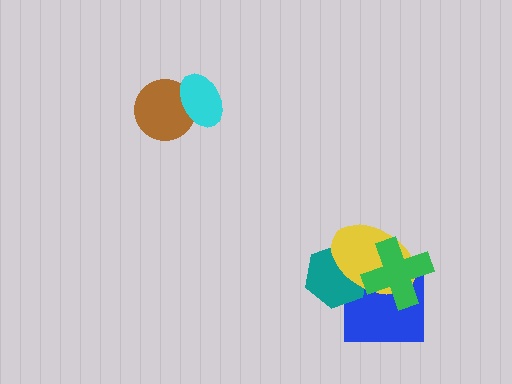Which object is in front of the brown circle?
The cyan ellipse is in front of the brown circle.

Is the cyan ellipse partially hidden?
No, no other shape covers it.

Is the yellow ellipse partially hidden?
Yes, it is partially covered by another shape.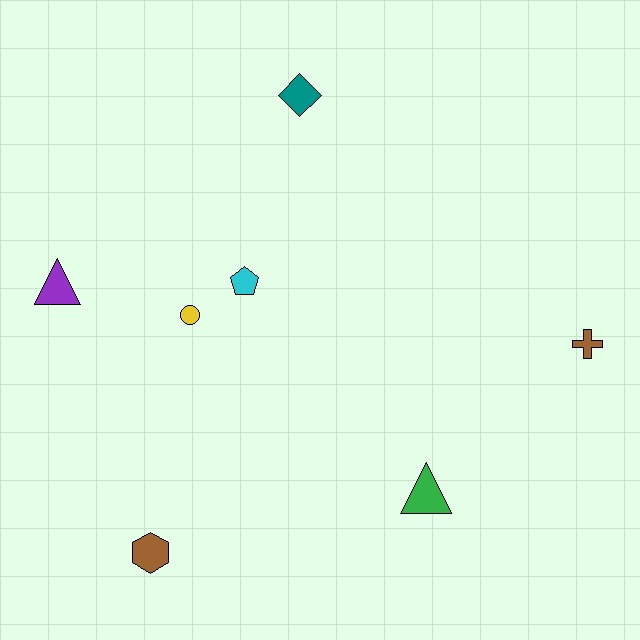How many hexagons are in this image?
There is 1 hexagon.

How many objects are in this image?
There are 7 objects.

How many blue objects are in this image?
There are no blue objects.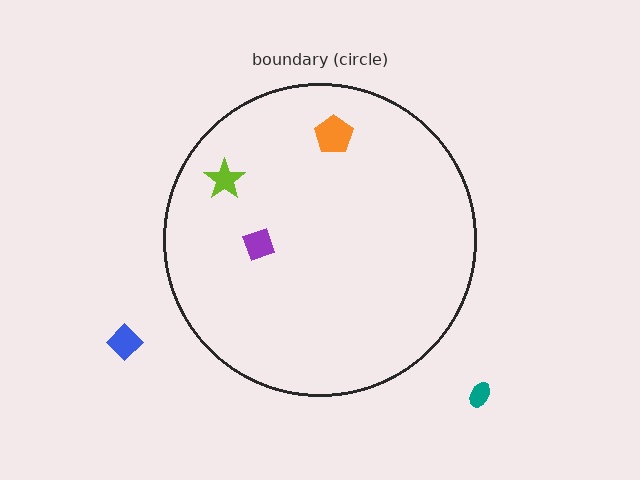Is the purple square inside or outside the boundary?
Inside.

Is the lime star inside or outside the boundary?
Inside.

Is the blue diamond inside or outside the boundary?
Outside.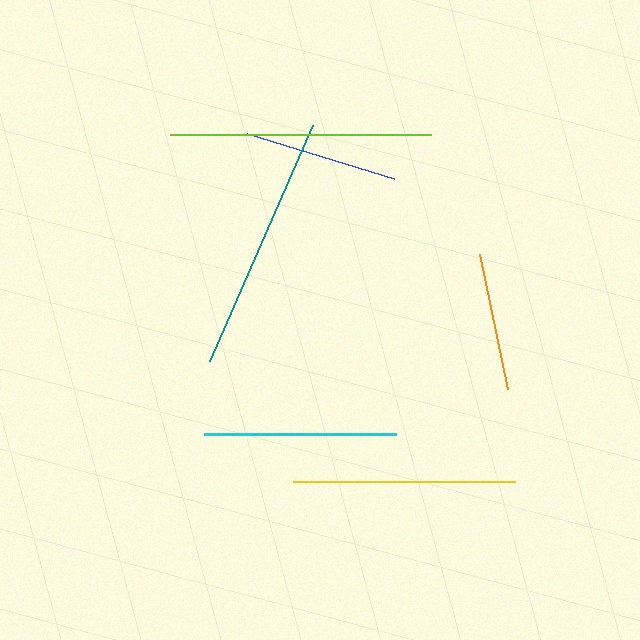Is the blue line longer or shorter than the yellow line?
The yellow line is longer than the blue line.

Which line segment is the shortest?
The orange line is the shortest at approximately 138 pixels.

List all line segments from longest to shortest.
From longest to shortest: lime, teal, yellow, cyan, blue, orange.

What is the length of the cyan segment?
The cyan segment is approximately 192 pixels long.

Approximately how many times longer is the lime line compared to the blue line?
The lime line is approximately 1.7 times the length of the blue line.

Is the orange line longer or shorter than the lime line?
The lime line is longer than the orange line.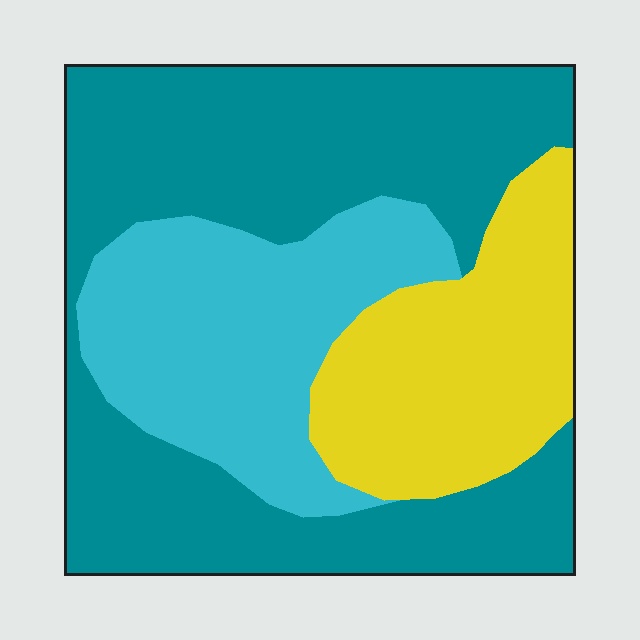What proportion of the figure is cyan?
Cyan covers around 25% of the figure.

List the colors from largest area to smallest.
From largest to smallest: teal, cyan, yellow.